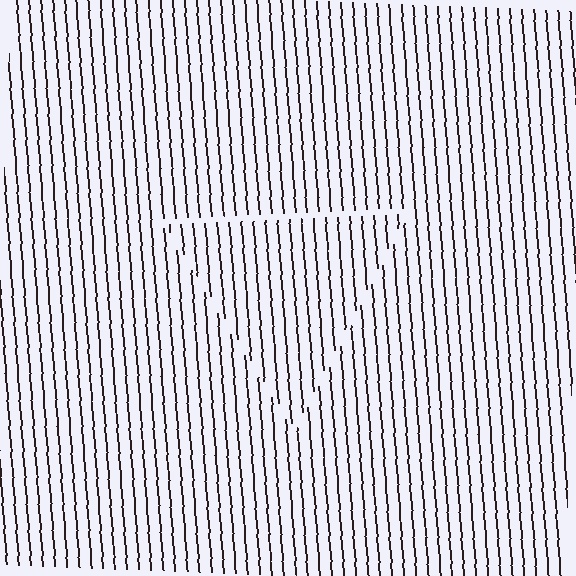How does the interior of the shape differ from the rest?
The interior of the shape contains the same grating, shifted by half a period — the contour is defined by the phase discontinuity where line-ends from the inner and outer gratings abut.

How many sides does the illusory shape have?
3 sides — the line-ends trace a triangle.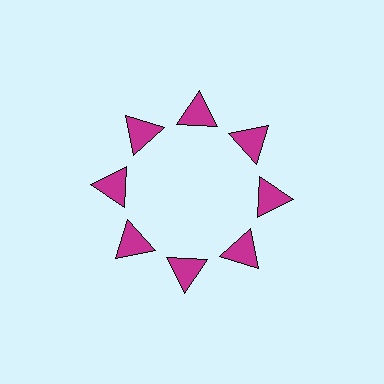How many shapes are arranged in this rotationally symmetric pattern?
There are 8 shapes, arranged in 8 groups of 1.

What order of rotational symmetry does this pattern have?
This pattern has 8-fold rotational symmetry.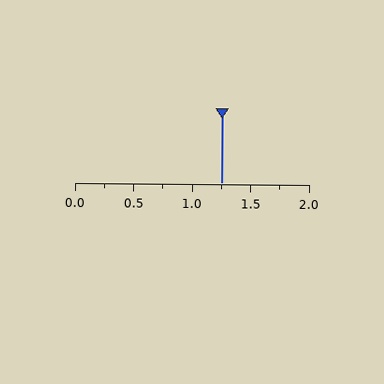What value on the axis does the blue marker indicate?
The marker indicates approximately 1.25.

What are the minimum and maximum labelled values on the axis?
The axis runs from 0.0 to 2.0.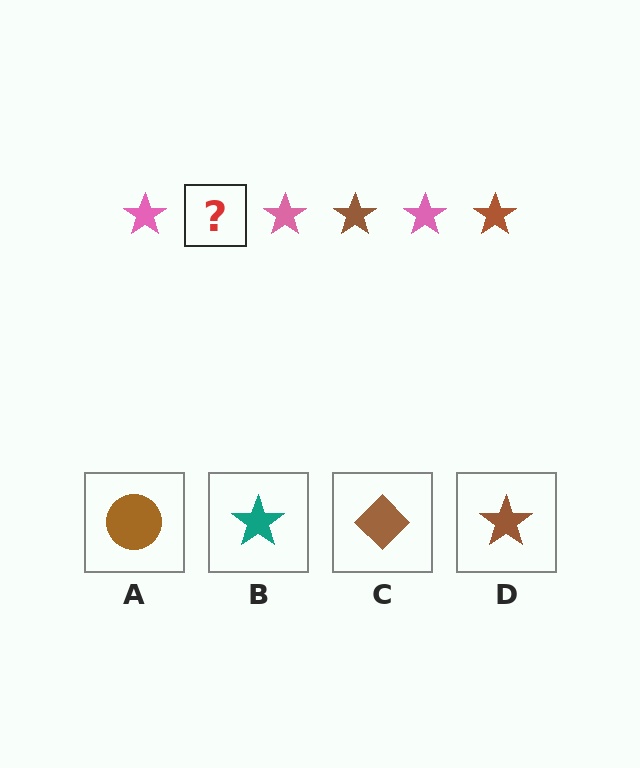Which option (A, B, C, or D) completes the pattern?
D.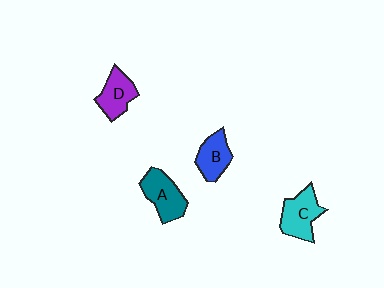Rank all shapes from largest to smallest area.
From largest to smallest: A (teal), C (cyan), D (purple), B (blue).